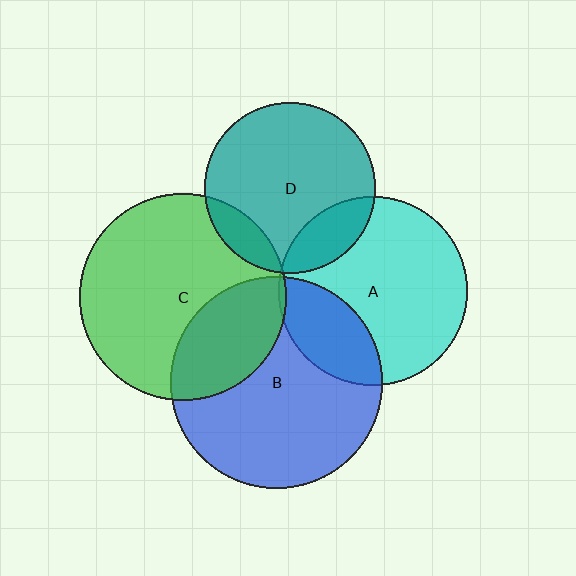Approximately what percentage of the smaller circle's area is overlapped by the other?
Approximately 5%.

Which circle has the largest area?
Circle B (blue).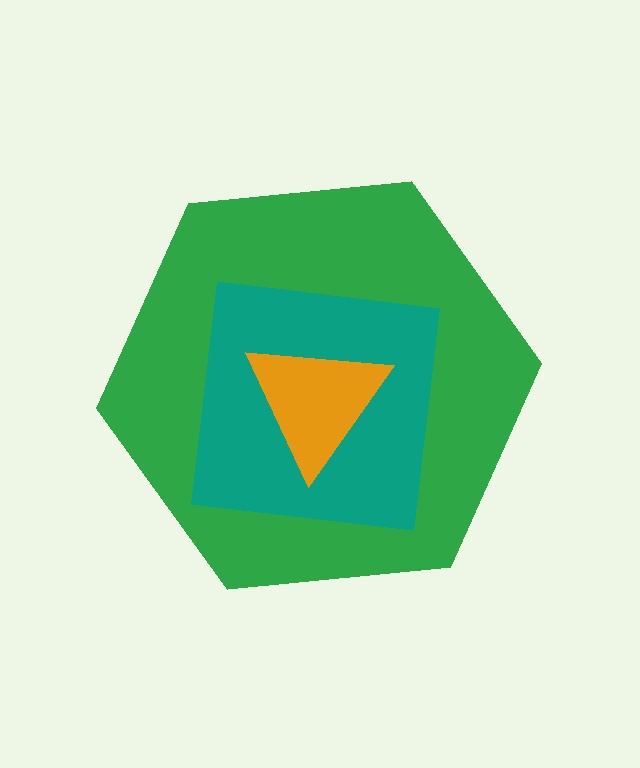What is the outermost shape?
The green hexagon.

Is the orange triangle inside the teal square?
Yes.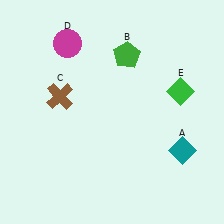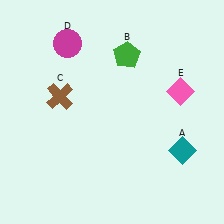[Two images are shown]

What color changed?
The diamond (E) changed from green in Image 1 to pink in Image 2.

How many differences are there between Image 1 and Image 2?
There is 1 difference between the two images.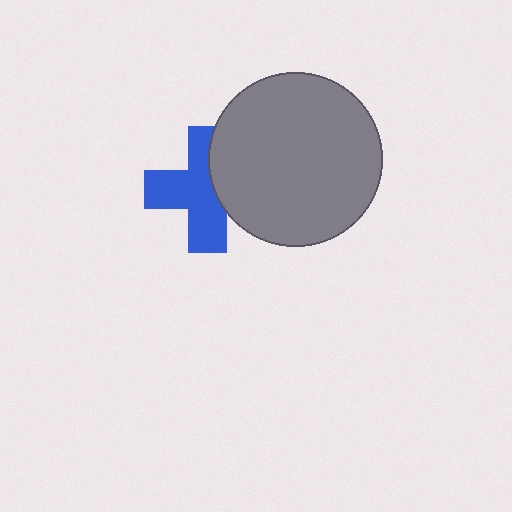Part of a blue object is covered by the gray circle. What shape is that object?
It is a cross.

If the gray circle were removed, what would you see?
You would see the complete blue cross.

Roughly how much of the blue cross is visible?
About half of it is visible (roughly 64%).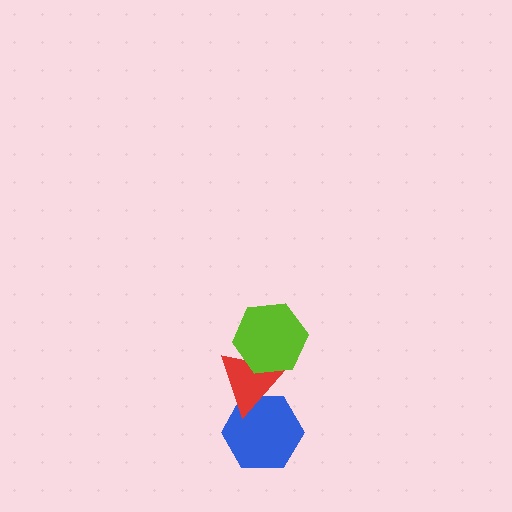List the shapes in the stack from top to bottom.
From top to bottom: the lime hexagon, the red triangle, the blue hexagon.